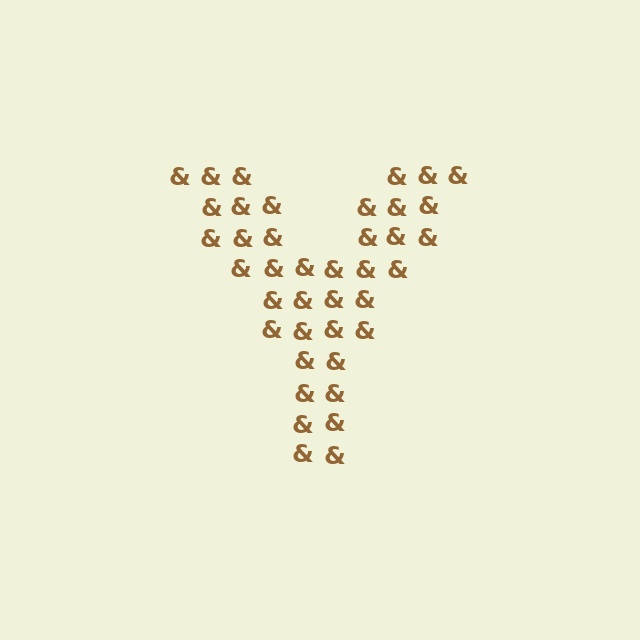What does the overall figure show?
The overall figure shows the letter Y.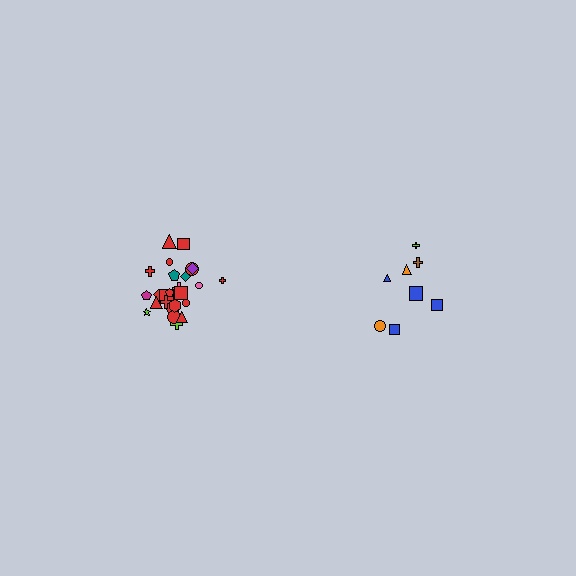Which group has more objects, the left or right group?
The left group.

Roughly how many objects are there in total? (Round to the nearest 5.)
Roughly 35 objects in total.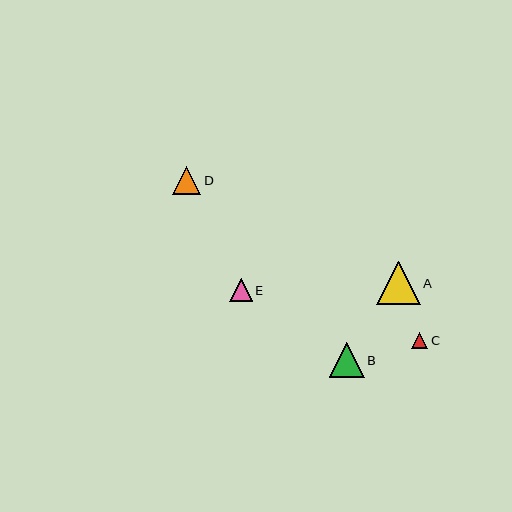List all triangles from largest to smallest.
From largest to smallest: A, B, D, E, C.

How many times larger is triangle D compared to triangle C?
Triangle D is approximately 1.7 times the size of triangle C.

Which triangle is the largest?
Triangle A is the largest with a size of approximately 44 pixels.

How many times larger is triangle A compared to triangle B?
Triangle A is approximately 1.2 times the size of triangle B.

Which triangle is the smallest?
Triangle C is the smallest with a size of approximately 17 pixels.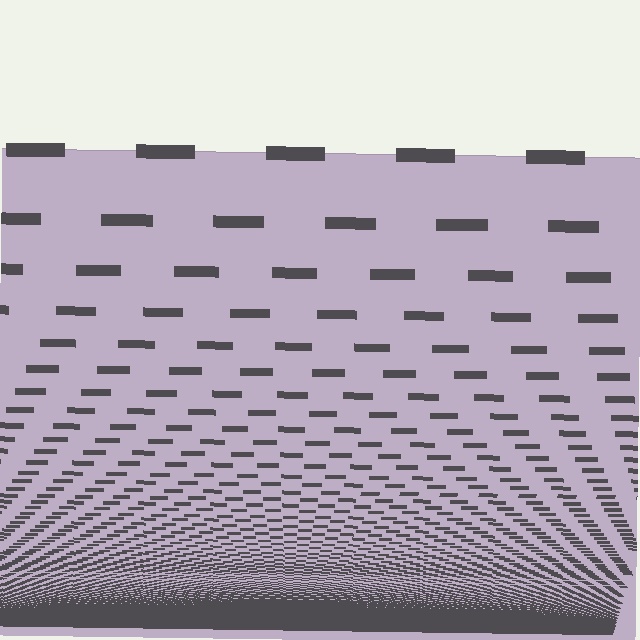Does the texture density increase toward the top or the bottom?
Density increases toward the bottom.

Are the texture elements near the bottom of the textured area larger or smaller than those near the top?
Smaller. The gradient is inverted — elements near the bottom are smaller and denser.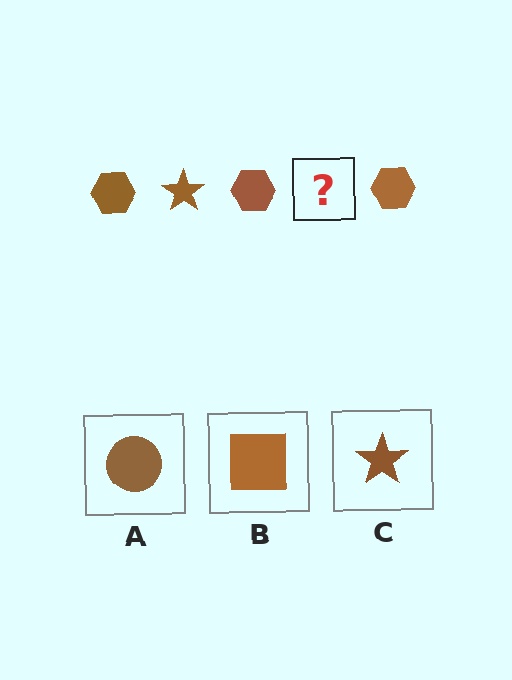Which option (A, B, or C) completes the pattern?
C.